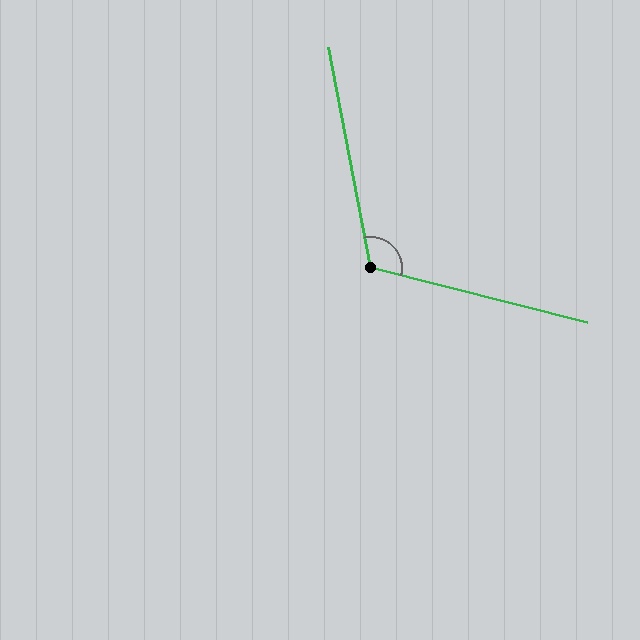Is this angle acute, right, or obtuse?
It is obtuse.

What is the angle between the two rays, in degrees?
Approximately 115 degrees.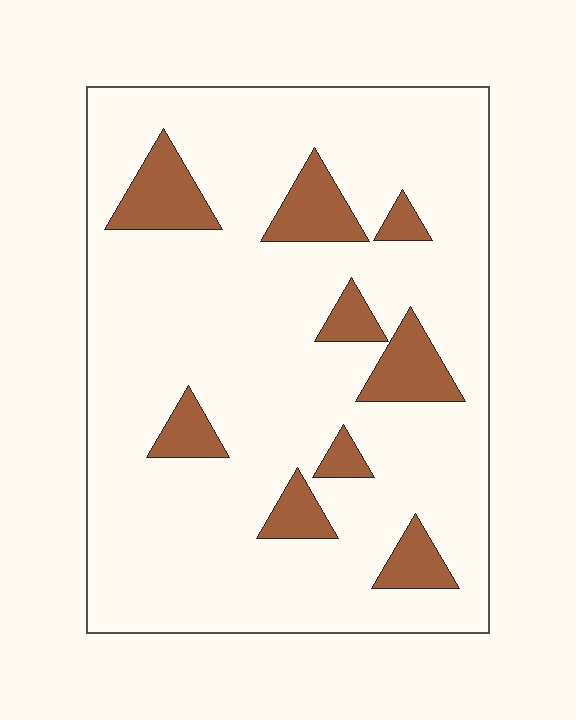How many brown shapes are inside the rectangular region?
9.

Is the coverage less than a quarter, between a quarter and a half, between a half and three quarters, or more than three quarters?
Less than a quarter.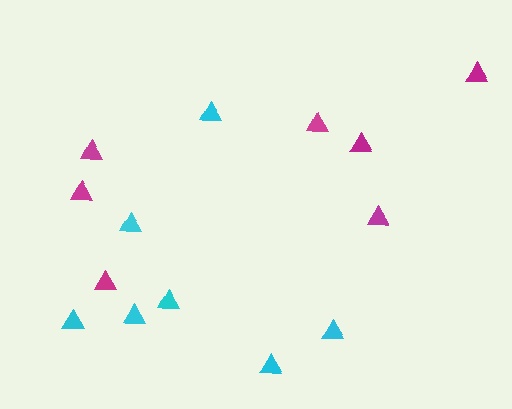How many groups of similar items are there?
There are 2 groups: one group of cyan triangles (7) and one group of magenta triangles (7).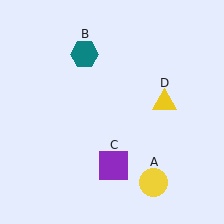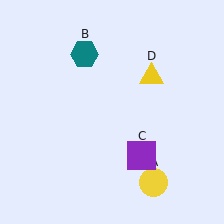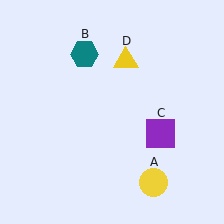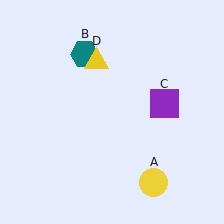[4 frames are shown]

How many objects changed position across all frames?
2 objects changed position: purple square (object C), yellow triangle (object D).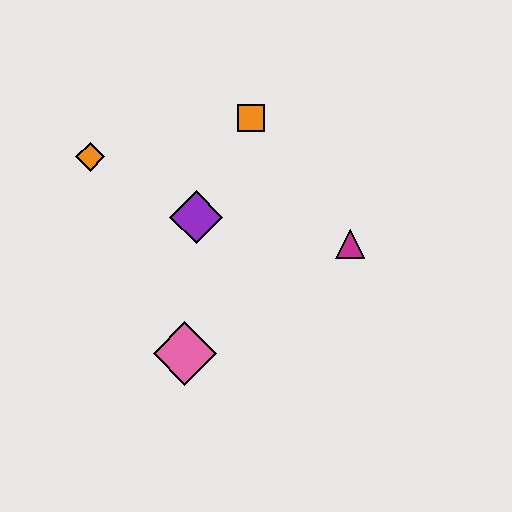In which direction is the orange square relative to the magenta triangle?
The orange square is above the magenta triangle.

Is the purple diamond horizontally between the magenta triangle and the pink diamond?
Yes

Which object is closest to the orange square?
The purple diamond is closest to the orange square.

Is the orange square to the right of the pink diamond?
Yes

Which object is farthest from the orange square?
The pink diamond is farthest from the orange square.